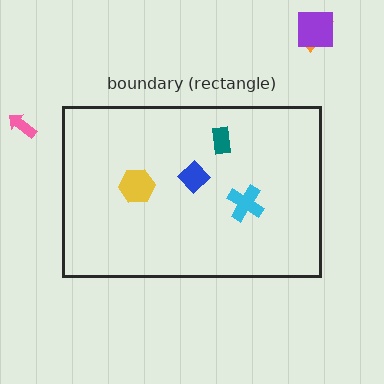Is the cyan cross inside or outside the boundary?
Inside.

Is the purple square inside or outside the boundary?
Outside.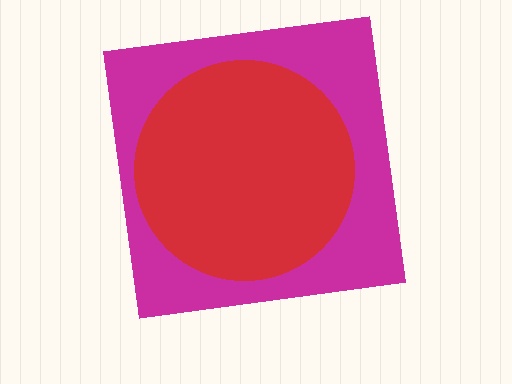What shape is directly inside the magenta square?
The red circle.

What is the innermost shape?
The red circle.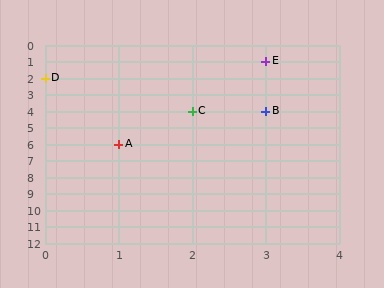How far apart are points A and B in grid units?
Points A and B are 2 columns and 2 rows apart (about 2.8 grid units diagonally).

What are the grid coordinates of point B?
Point B is at grid coordinates (3, 4).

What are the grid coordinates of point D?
Point D is at grid coordinates (0, 2).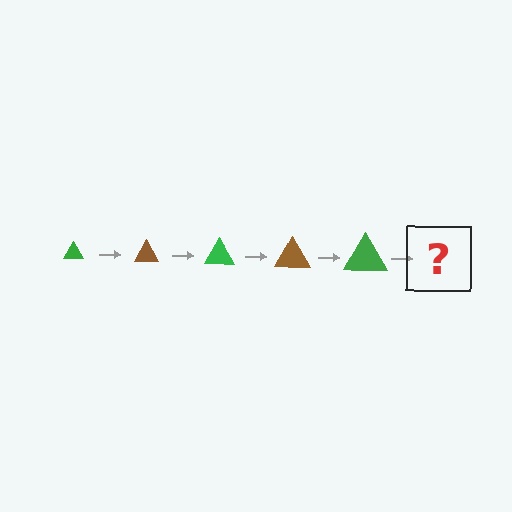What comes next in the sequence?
The next element should be a brown triangle, larger than the previous one.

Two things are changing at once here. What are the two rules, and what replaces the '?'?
The two rules are that the triangle grows larger each step and the color cycles through green and brown. The '?' should be a brown triangle, larger than the previous one.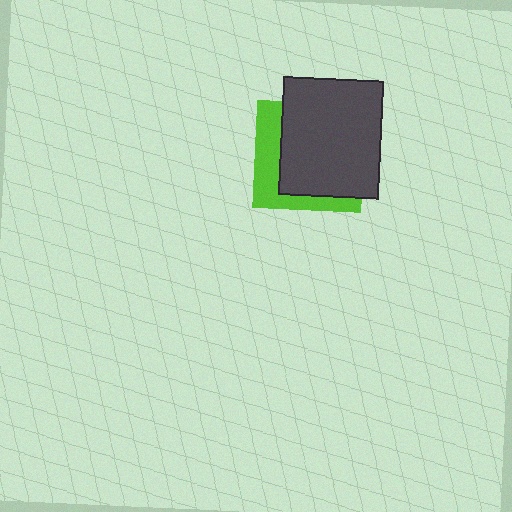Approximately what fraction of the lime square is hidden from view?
Roughly 66% of the lime square is hidden behind the dark gray rectangle.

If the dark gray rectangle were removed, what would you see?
You would see the complete lime square.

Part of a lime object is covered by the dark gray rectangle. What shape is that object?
It is a square.